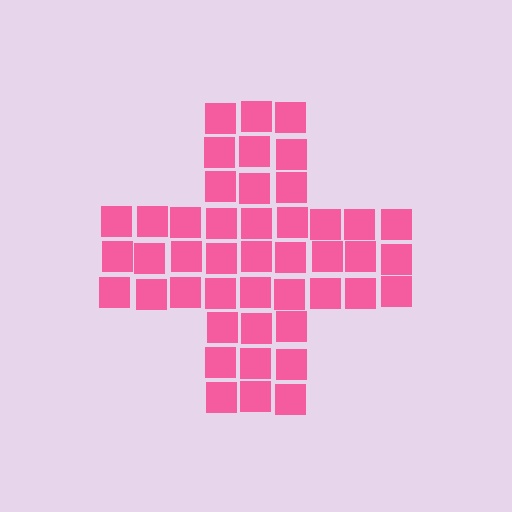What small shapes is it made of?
It is made of small squares.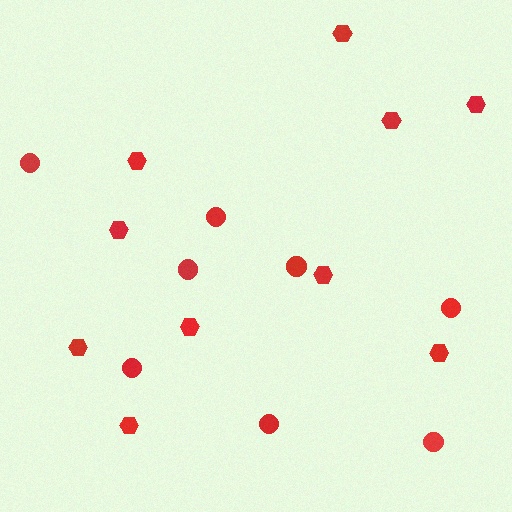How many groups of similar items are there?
There are 2 groups: one group of circles (8) and one group of hexagons (10).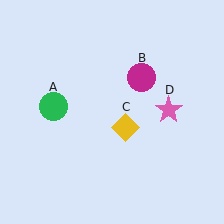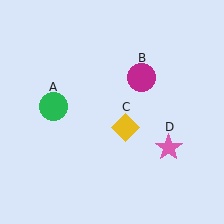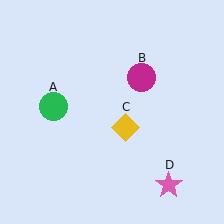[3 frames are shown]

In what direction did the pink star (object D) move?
The pink star (object D) moved down.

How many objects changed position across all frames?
1 object changed position: pink star (object D).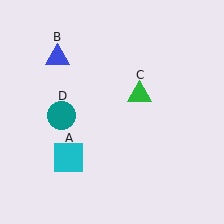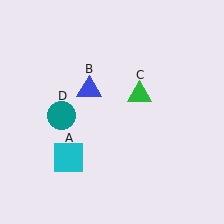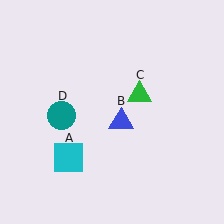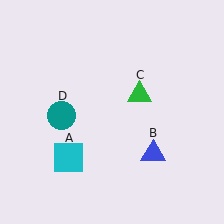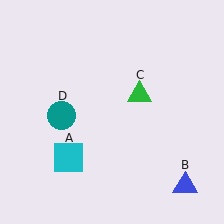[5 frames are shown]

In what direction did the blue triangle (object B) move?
The blue triangle (object B) moved down and to the right.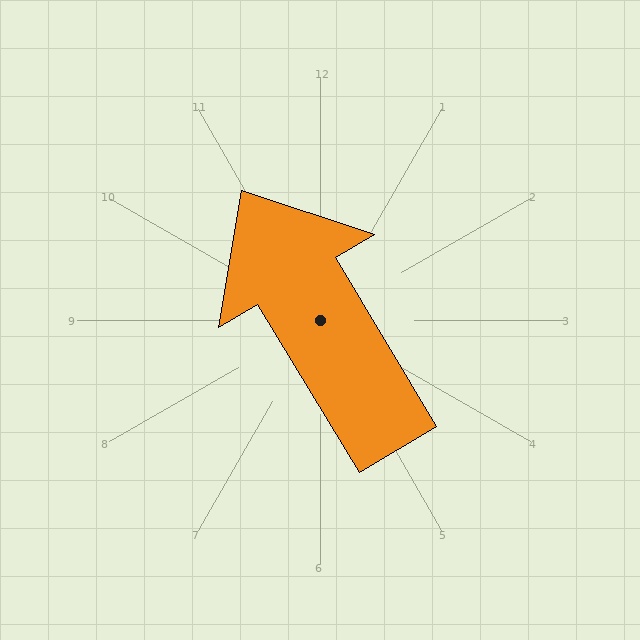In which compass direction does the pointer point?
Northwest.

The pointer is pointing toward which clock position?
Roughly 11 o'clock.